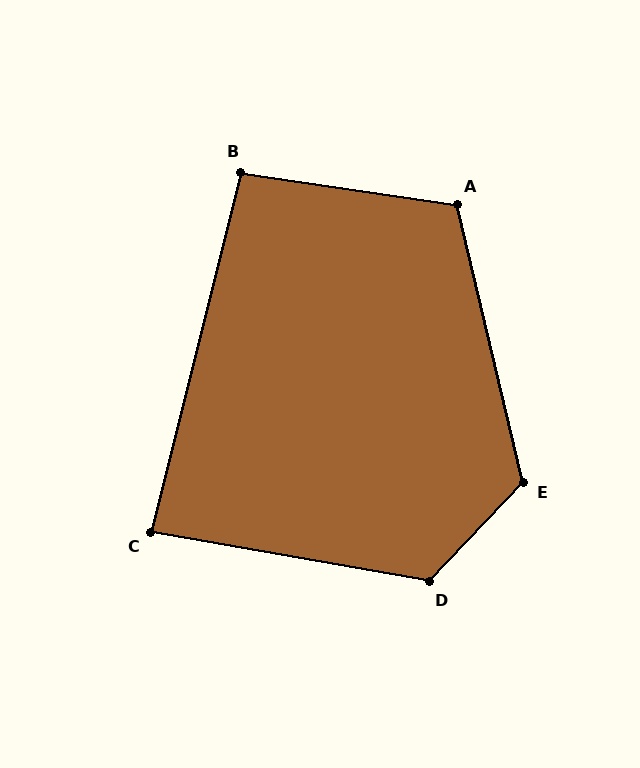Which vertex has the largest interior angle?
D, at approximately 124 degrees.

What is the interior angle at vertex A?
Approximately 112 degrees (obtuse).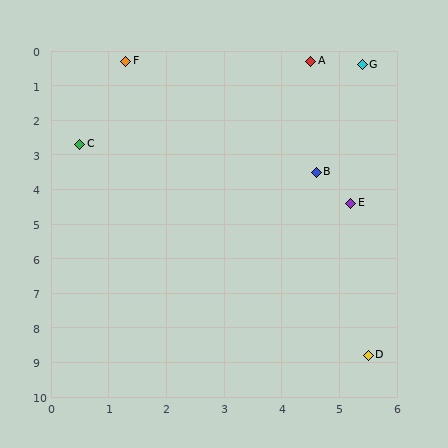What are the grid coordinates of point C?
Point C is at approximately (0.5, 2.7).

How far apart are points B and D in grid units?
Points B and D are about 5.4 grid units apart.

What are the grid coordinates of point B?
Point B is at approximately (4.6, 3.5).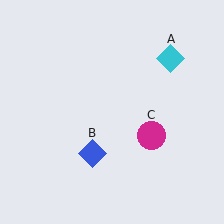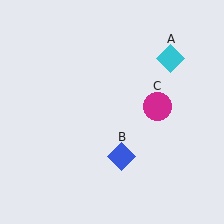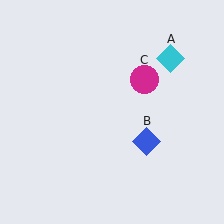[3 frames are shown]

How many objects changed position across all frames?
2 objects changed position: blue diamond (object B), magenta circle (object C).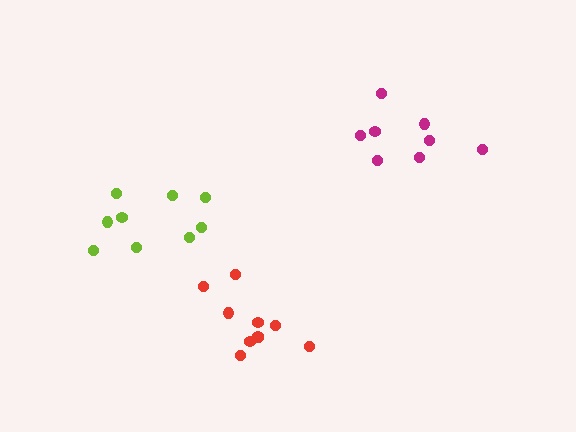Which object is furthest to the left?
The lime cluster is leftmost.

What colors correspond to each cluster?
The clusters are colored: lime, magenta, red.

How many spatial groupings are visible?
There are 3 spatial groupings.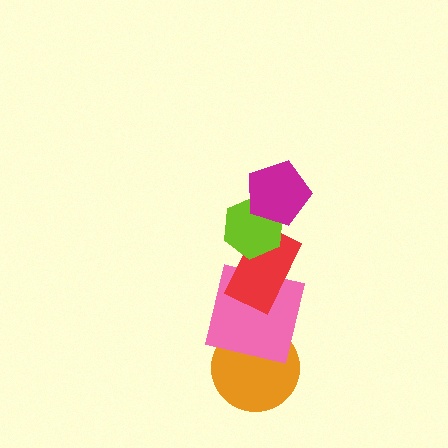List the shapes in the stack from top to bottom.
From top to bottom: the magenta pentagon, the lime hexagon, the red rectangle, the pink square, the orange circle.